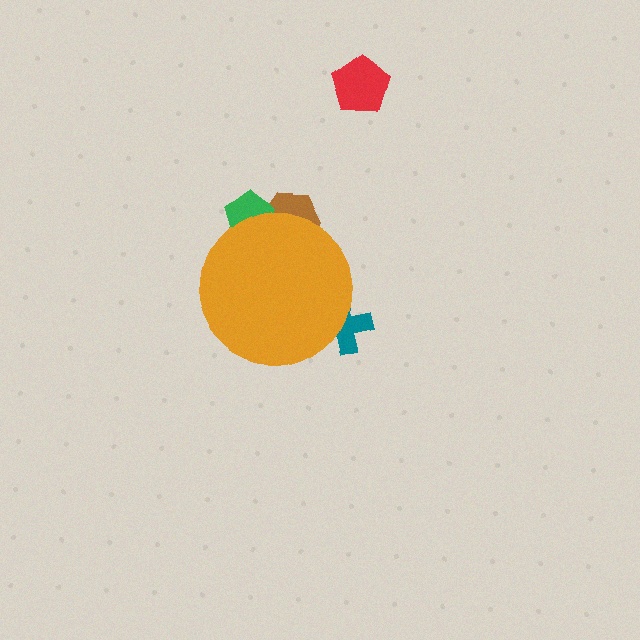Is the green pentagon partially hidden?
Yes, the green pentagon is partially hidden behind the orange circle.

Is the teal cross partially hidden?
Yes, the teal cross is partially hidden behind the orange circle.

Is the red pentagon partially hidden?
No, the red pentagon is fully visible.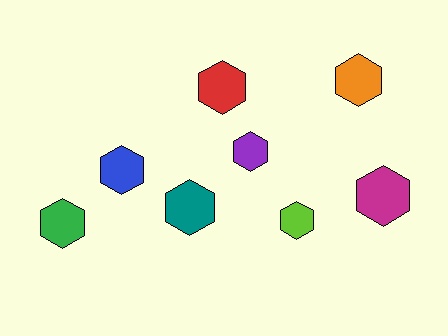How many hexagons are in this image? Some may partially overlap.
There are 8 hexagons.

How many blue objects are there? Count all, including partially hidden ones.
There is 1 blue object.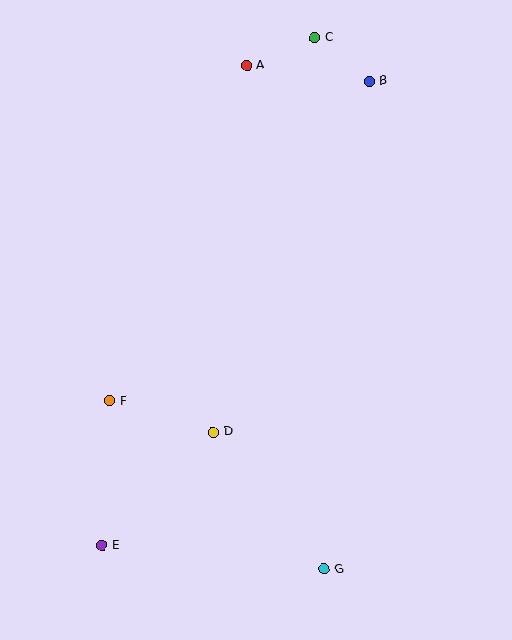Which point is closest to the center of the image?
Point D at (214, 432) is closest to the center.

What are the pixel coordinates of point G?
Point G is at (324, 569).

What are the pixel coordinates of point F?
Point F is at (110, 401).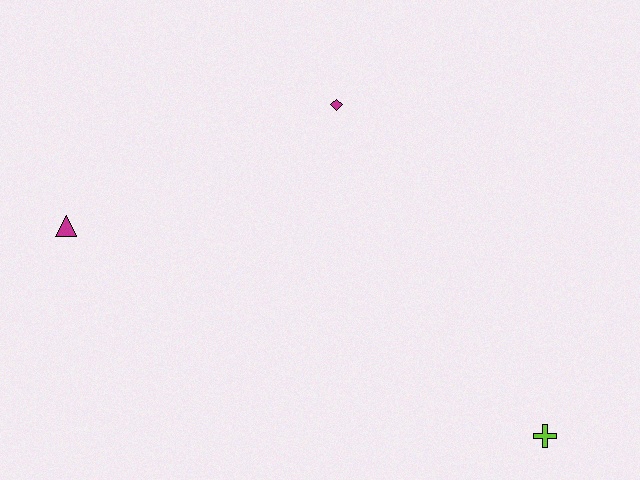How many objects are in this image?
There are 3 objects.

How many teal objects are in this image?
There are no teal objects.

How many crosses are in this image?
There is 1 cross.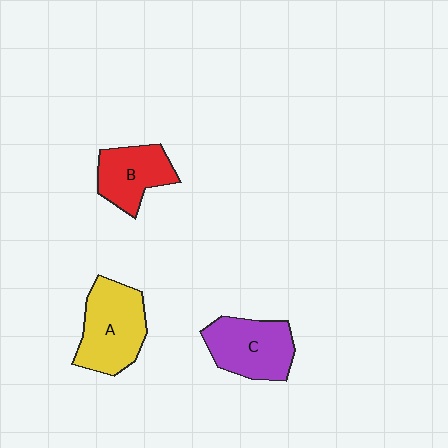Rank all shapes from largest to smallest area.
From largest to smallest: A (yellow), C (purple), B (red).